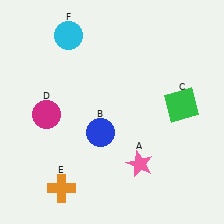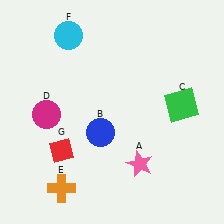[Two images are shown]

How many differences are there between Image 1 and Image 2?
There is 1 difference between the two images.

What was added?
A red diamond (G) was added in Image 2.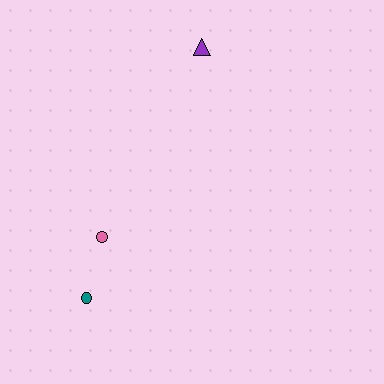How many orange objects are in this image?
There are no orange objects.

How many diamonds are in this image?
There are no diamonds.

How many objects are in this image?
There are 3 objects.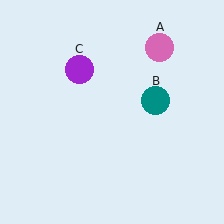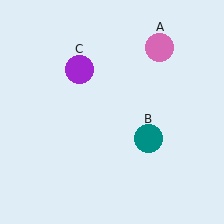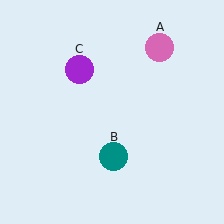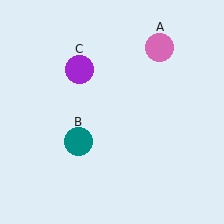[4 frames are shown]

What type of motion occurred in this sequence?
The teal circle (object B) rotated clockwise around the center of the scene.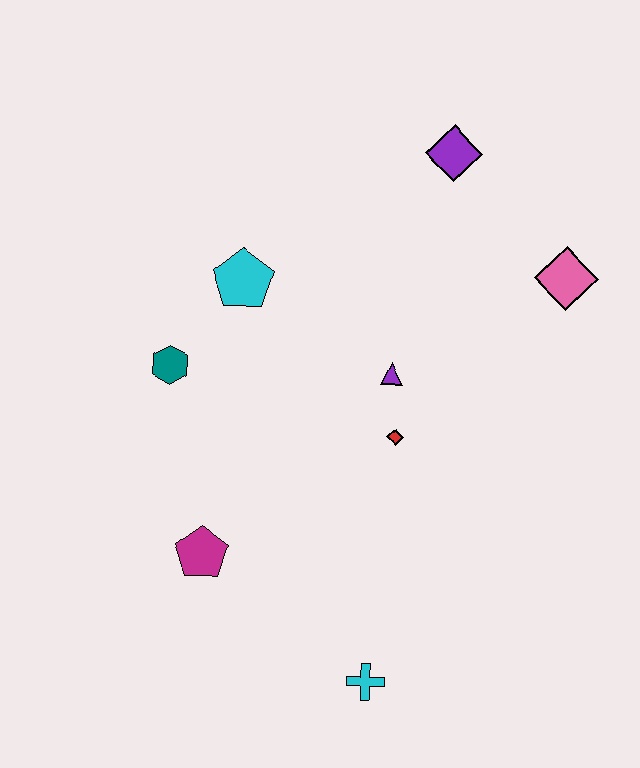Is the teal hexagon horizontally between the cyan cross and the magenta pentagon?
No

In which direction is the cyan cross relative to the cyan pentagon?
The cyan cross is below the cyan pentagon.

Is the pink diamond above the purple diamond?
No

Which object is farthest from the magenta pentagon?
The purple diamond is farthest from the magenta pentagon.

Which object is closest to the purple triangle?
The red diamond is closest to the purple triangle.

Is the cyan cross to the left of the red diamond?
Yes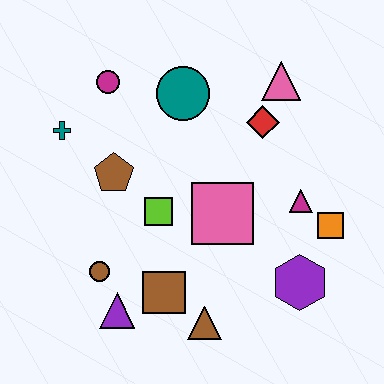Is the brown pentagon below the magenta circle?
Yes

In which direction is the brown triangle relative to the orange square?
The brown triangle is to the left of the orange square.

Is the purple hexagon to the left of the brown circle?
No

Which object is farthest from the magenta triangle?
The teal cross is farthest from the magenta triangle.